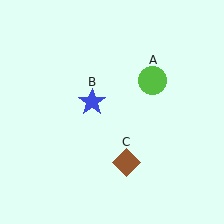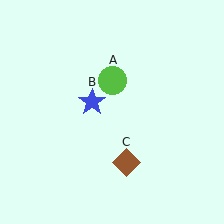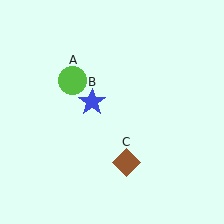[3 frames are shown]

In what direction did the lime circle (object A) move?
The lime circle (object A) moved left.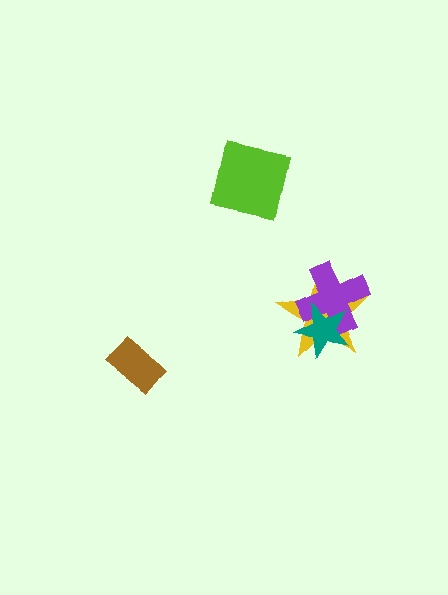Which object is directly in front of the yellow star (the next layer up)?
The purple cross is directly in front of the yellow star.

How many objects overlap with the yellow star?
2 objects overlap with the yellow star.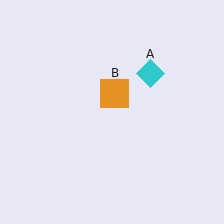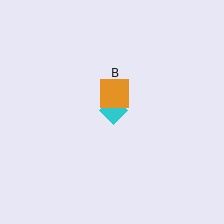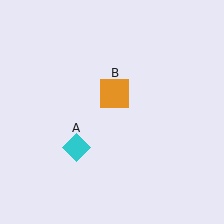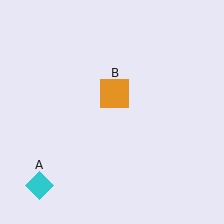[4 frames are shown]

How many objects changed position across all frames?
1 object changed position: cyan diamond (object A).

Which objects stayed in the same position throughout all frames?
Orange square (object B) remained stationary.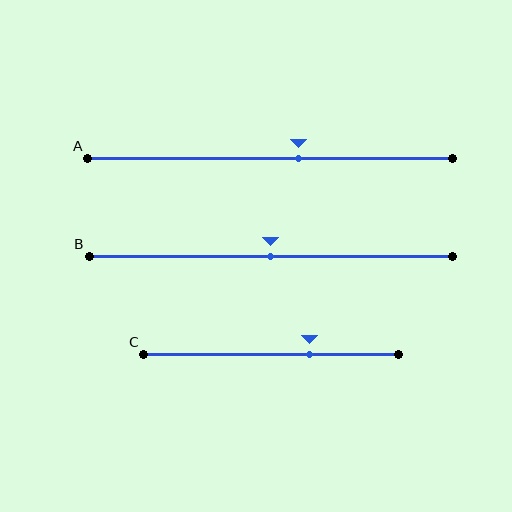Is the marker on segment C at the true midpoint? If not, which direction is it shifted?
No, the marker on segment C is shifted to the right by about 15% of the segment length.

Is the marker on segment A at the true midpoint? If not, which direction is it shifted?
No, the marker on segment A is shifted to the right by about 8% of the segment length.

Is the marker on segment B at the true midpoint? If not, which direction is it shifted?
Yes, the marker on segment B is at the true midpoint.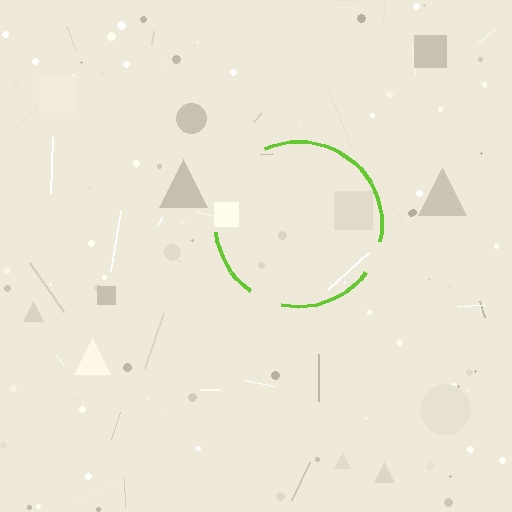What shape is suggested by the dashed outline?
The dashed outline suggests a circle.